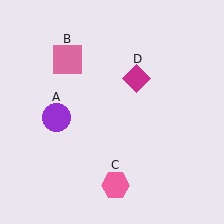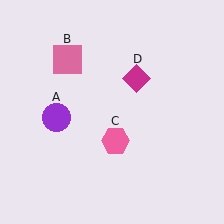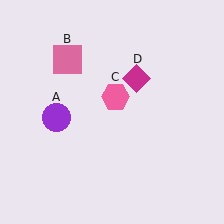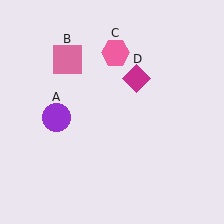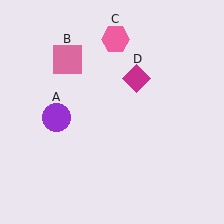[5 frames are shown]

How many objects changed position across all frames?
1 object changed position: pink hexagon (object C).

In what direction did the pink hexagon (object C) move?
The pink hexagon (object C) moved up.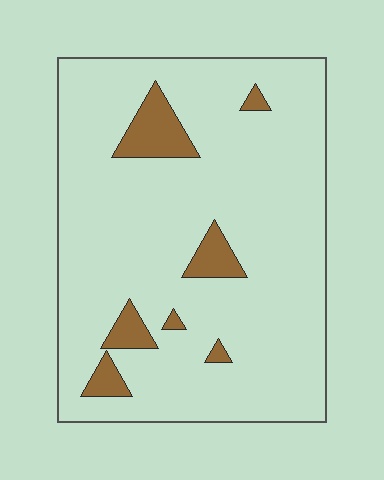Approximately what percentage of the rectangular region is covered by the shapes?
Approximately 10%.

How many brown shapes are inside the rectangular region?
7.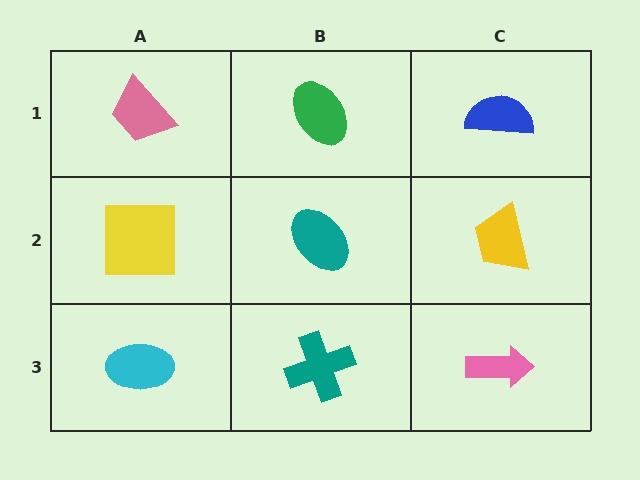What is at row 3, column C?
A pink arrow.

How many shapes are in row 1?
3 shapes.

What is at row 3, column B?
A teal cross.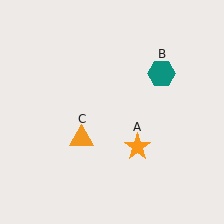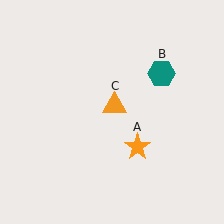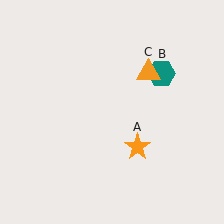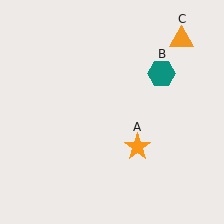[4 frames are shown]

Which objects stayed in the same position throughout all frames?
Orange star (object A) and teal hexagon (object B) remained stationary.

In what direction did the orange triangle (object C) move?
The orange triangle (object C) moved up and to the right.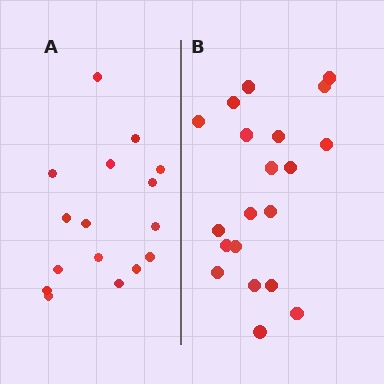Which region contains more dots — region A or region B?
Region B (the right region) has more dots.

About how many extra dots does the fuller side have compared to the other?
Region B has about 4 more dots than region A.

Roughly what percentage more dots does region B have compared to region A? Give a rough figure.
About 25% more.